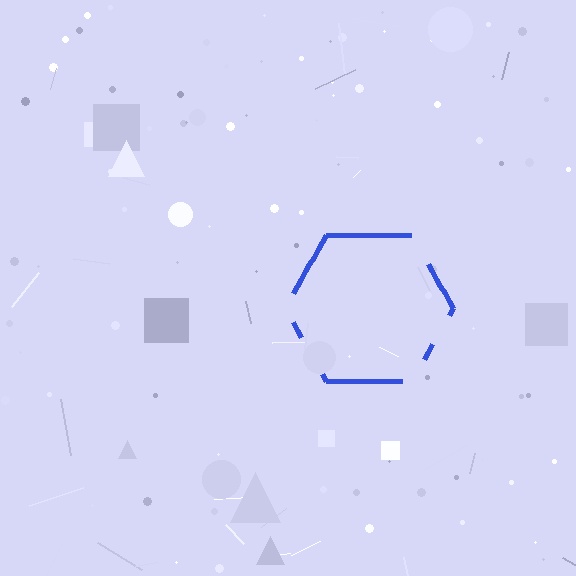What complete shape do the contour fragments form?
The contour fragments form a hexagon.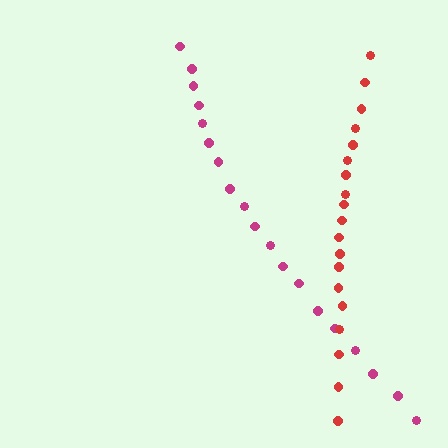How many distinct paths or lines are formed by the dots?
There are 2 distinct paths.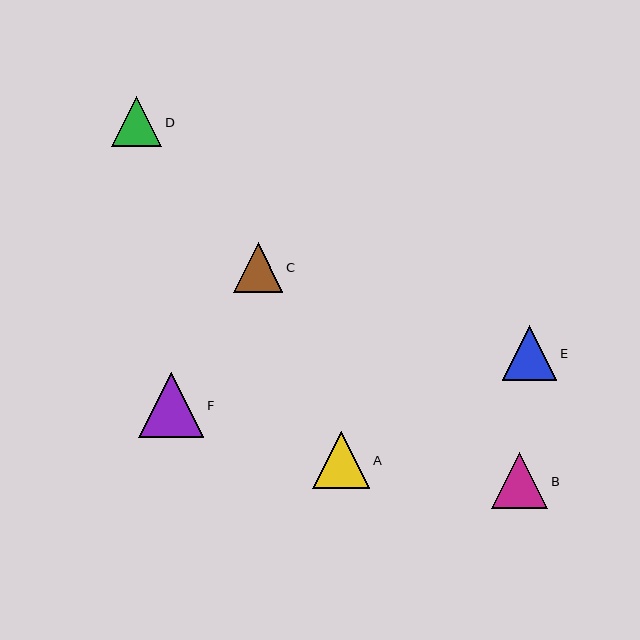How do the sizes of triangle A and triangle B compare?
Triangle A and triangle B are approximately the same size.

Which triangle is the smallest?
Triangle C is the smallest with a size of approximately 49 pixels.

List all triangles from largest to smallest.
From largest to smallest: F, A, B, E, D, C.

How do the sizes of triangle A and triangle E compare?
Triangle A and triangle E are approximately the same size.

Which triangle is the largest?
Triangle F is the largest with a size of approximately 65 pixels.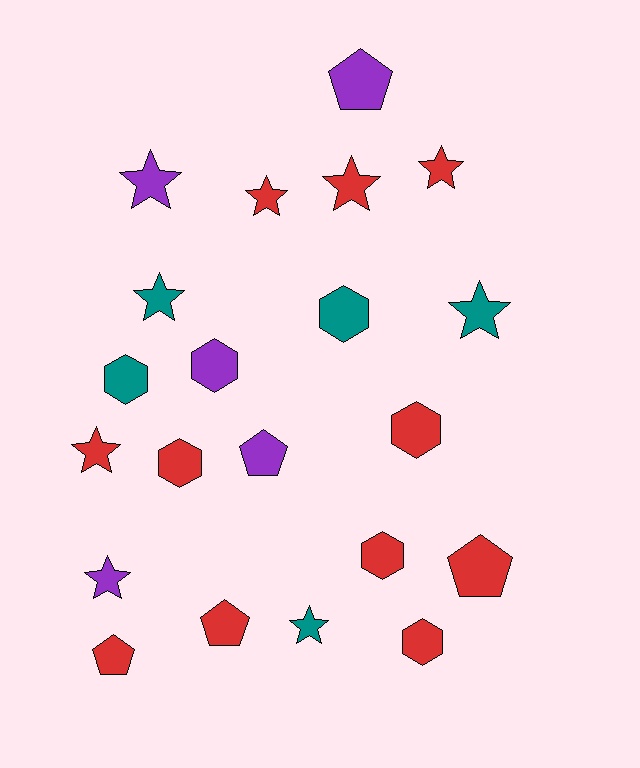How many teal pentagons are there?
There are no teal pentagons.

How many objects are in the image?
There are 21 objects.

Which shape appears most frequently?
Star, with 9 objects.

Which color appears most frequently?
Red, with 11 objects.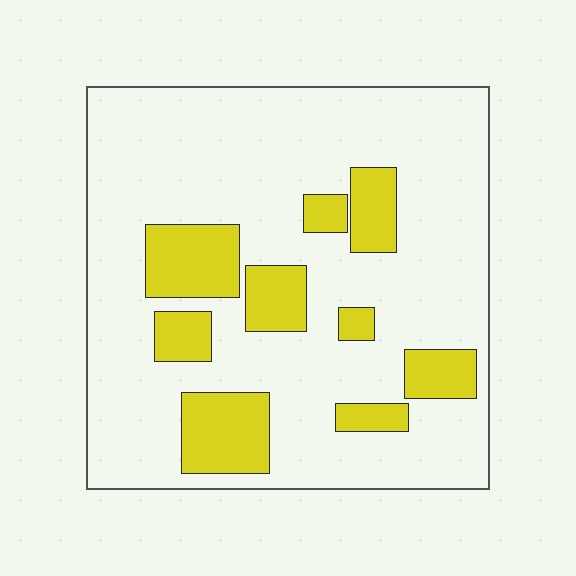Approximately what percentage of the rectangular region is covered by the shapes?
Approximately 20%.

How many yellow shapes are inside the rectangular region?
9.